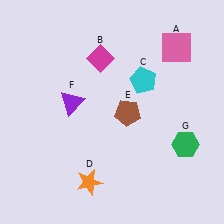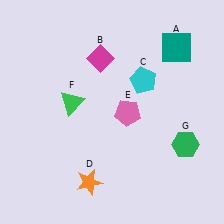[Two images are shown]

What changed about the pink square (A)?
In Image 1, A is pink. In Image 2, it changed to teal.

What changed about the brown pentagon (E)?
In Image 1, E is brown. In Image 2, it changed to pink.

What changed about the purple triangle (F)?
In Image 1, F is purple. In Image 2, it changed to green.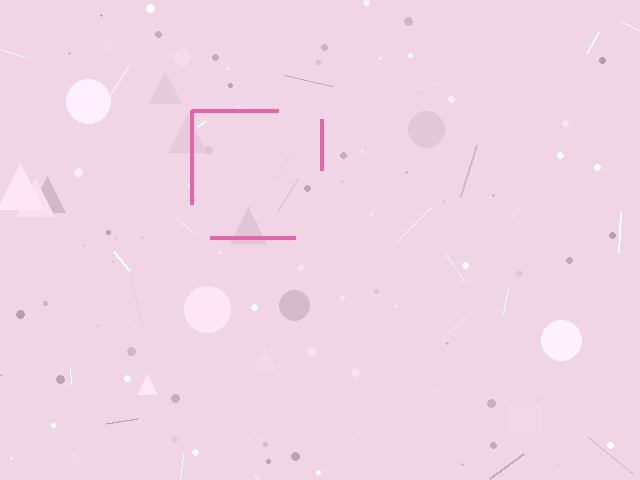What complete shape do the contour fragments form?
The contour fragments form a square.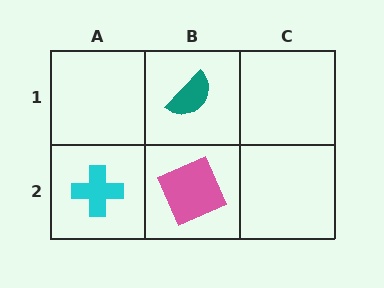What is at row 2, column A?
A cyan cross.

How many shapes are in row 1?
1 shape.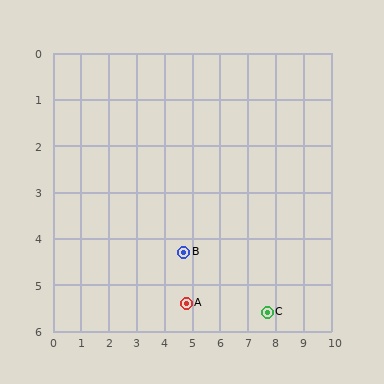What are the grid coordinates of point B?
Point B is at approximately (4.7, 4.3).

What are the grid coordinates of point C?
Point C is at approximately (7.7, 5.6).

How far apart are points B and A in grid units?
Points B and A are about 1.1 grid units apart.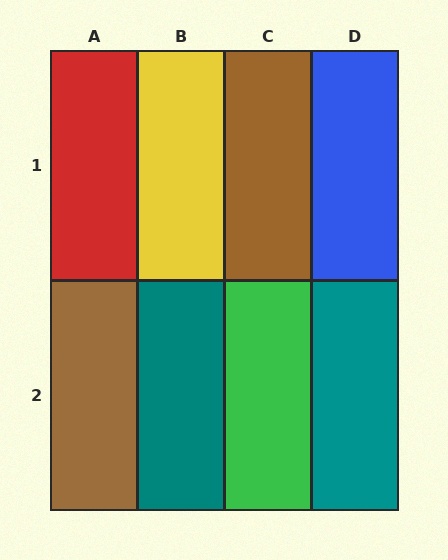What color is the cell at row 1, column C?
Brown.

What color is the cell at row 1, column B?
Yellow.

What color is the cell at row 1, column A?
Red.